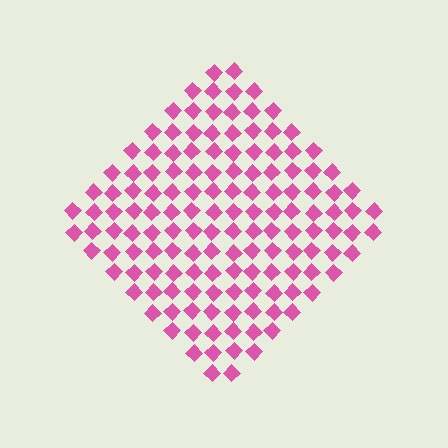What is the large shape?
The large shape is a diamond.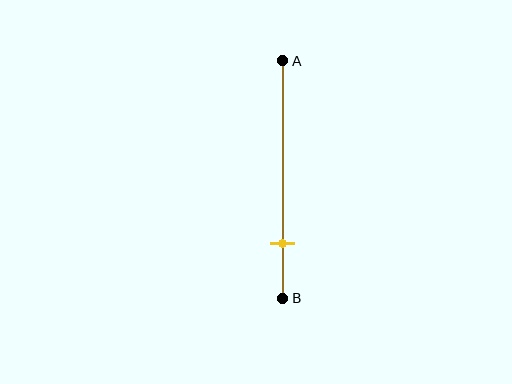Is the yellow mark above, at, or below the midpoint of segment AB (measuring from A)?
The yellow mark is below the midpoint of segment AB.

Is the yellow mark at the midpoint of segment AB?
No, the mark is at about 75% from A, not at the 50% midpoint.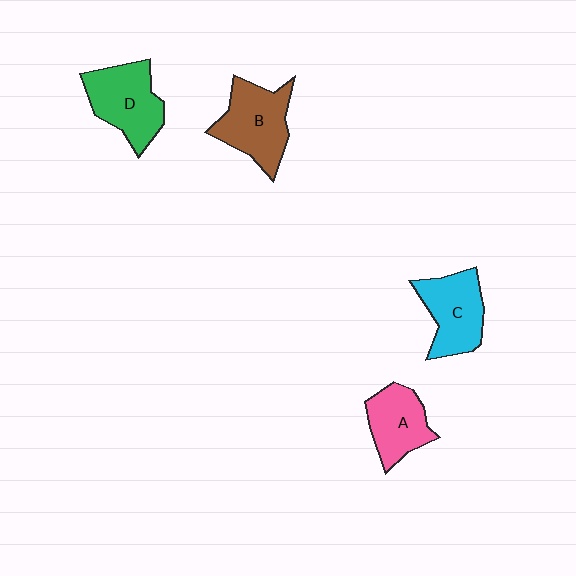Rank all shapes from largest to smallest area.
From largest to smallest: B (brown), D (green), C (cyan), A (pink).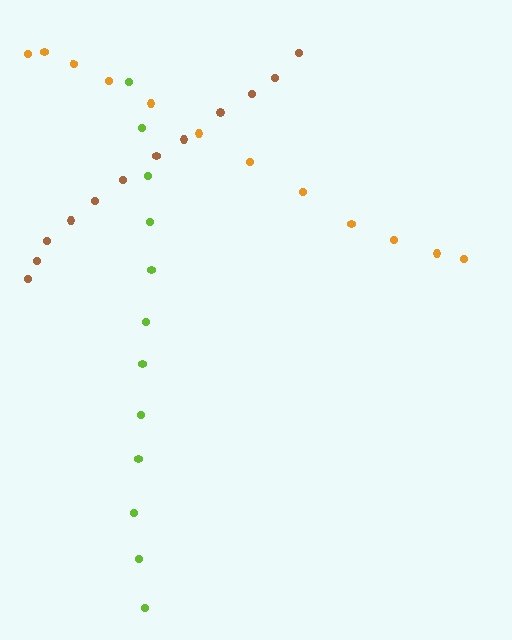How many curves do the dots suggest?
There are 3 distinct paths.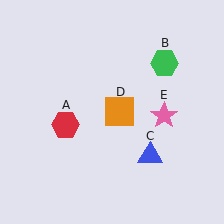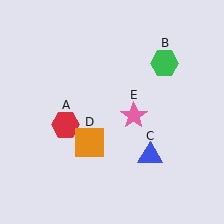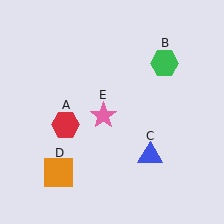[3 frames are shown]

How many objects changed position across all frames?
2 objects changed position: orange square (object D), pink star (object E).